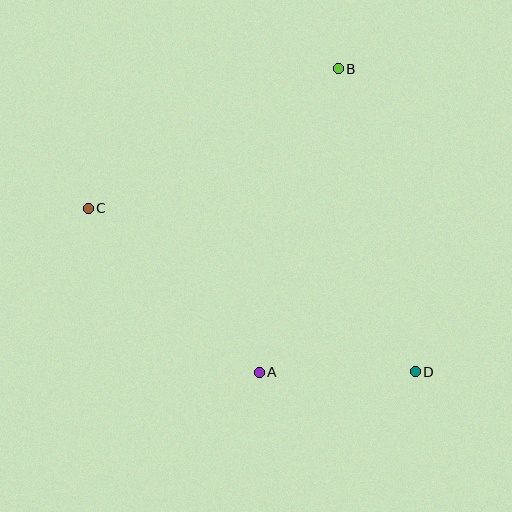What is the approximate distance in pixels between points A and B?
The distance between A and B is approximately 313 pixels.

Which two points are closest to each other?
Points A and D are closest to each other.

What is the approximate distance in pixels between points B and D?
The distance between B and D is approximately 313 pixels.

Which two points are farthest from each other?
Points C and D are farthest from each other.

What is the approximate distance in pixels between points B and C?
The distance between B and C is approximately 286 pixels.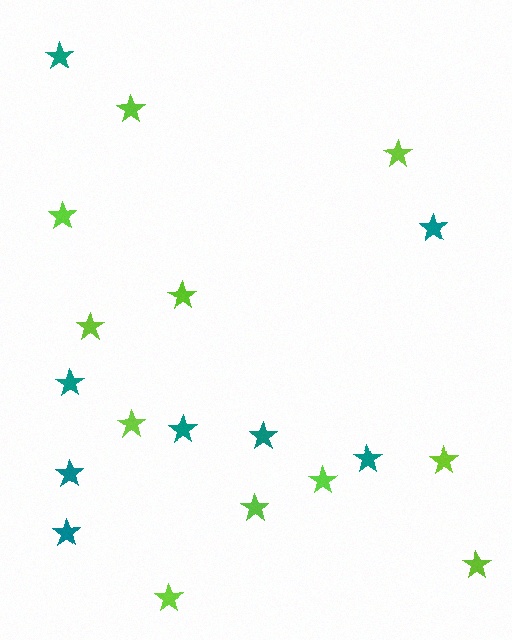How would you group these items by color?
There are 2 groups: one group of teal stars (8) and one group of lime stars (11).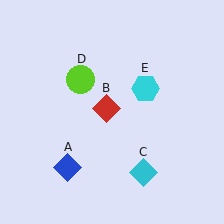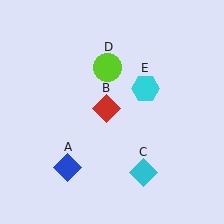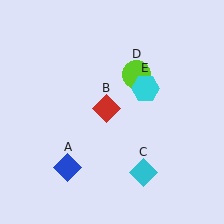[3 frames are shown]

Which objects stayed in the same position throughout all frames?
Blue diamond (object A) and red diamond (object B) and cyan diamond (object C) and cyan hexagon (object E) remained stationary.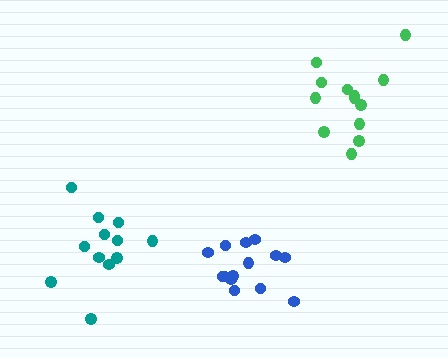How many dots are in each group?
Group 1: 14 dots, Group 2: 13 dots, Group 3: 12 dots (39 total).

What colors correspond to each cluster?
The clusters are colored: blue, green, teal.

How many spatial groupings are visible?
There are 3 spatial groupings.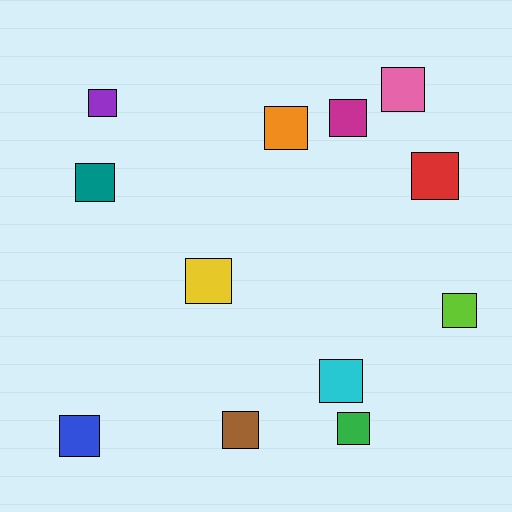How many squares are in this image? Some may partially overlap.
There are 12 squares.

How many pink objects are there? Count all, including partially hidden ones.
There is 1 pink object.